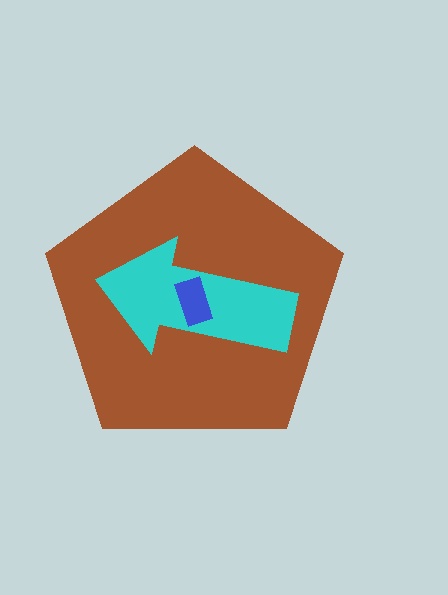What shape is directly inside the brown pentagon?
The cyan arrow.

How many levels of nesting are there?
3.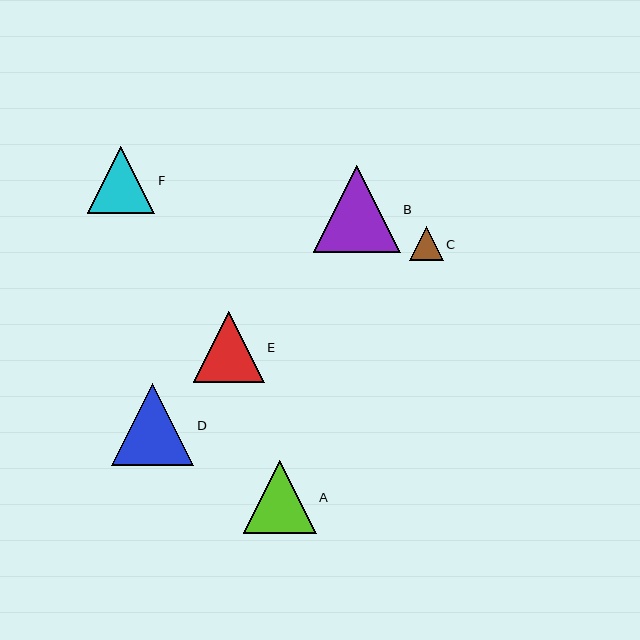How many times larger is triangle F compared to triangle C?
Triangle F is approximately 2.0 times the size of triangle C.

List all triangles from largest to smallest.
From largest to smallest: B, D, A, E, F, C.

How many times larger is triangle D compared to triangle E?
Triangle D is approximately 1.2 times the size of triangle E.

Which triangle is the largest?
Triangle B is the largest with a size of approximately 87 pixels.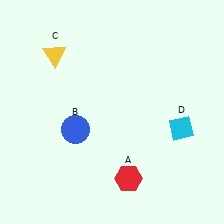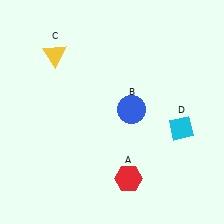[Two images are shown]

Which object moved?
The blue circle (B) moved right.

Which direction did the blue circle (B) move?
The blue circle (B) moved right.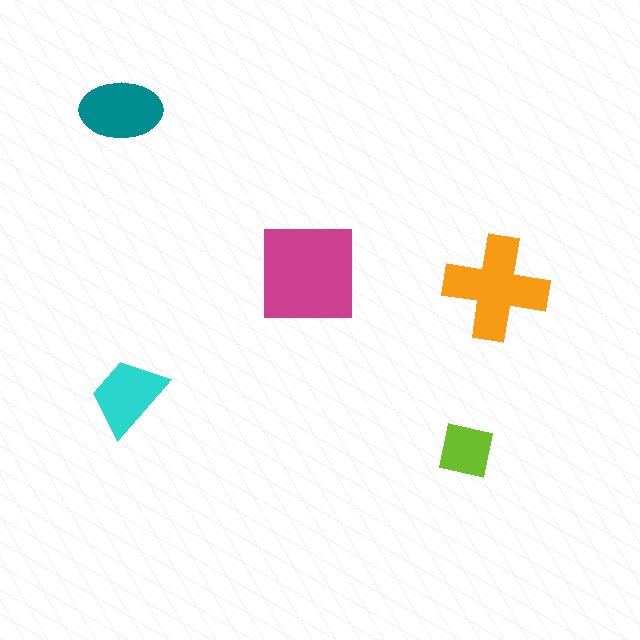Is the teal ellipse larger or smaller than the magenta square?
Smaller.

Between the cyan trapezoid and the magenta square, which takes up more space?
The magenta square.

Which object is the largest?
The magenta square.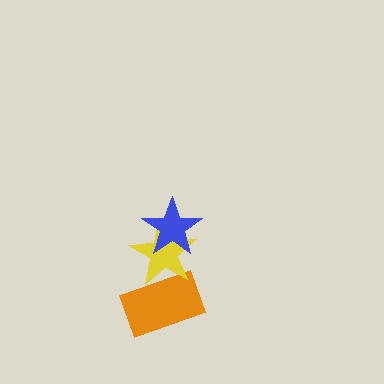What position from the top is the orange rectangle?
The orange rectangle is 3rd from the top.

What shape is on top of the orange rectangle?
The yellow star is on top of the orange rectangle.